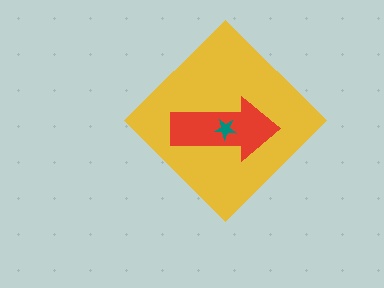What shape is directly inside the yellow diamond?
The red arrow.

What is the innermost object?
The teal star.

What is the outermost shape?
The yellow diamond.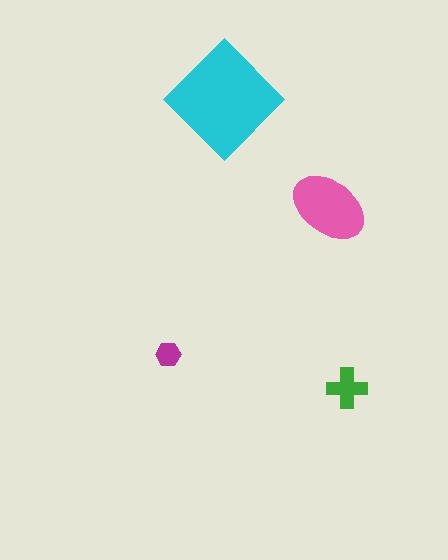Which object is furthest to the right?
The green cross is rightmost.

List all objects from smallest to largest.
The magenta hexagon, the green cross, the pink ellipse, the cyan diamond.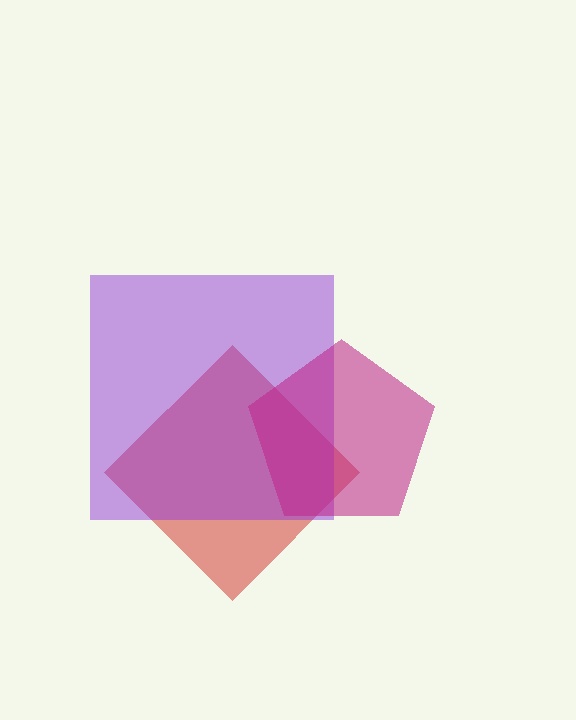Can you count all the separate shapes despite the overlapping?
Yes, there are 3 separate shapes.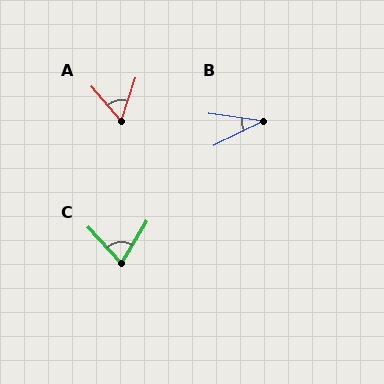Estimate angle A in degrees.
Approximately 59 degrees.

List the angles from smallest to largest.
B (35°), A (59°), C (74°).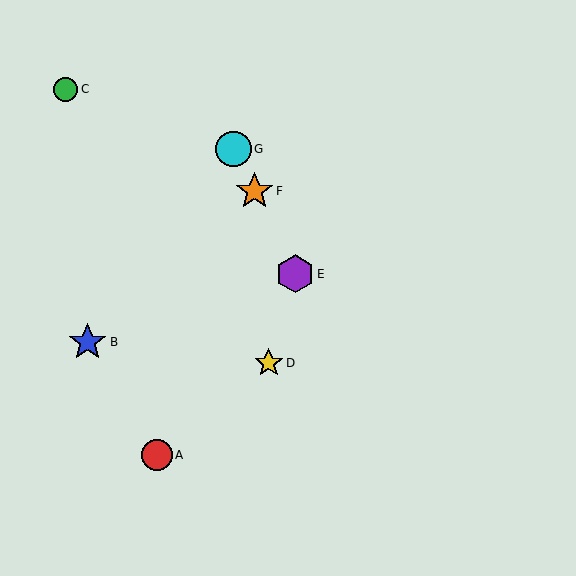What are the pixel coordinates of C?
Object C is at (65, 89).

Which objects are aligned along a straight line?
Objects E, F, G are aligned along a straight line.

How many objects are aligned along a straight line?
3 objects (E, F, G) are aligned along a straight line.